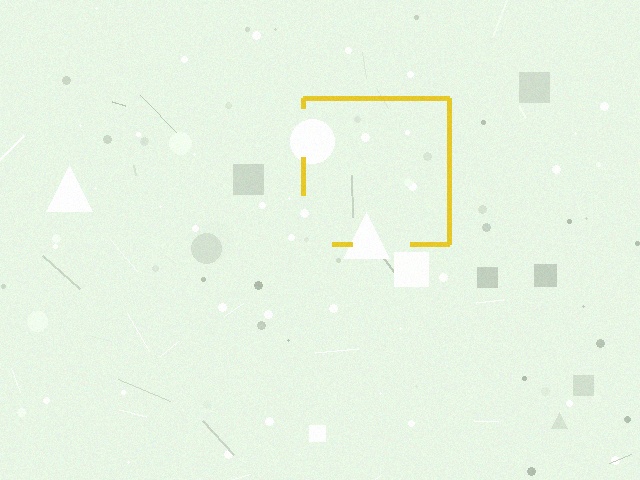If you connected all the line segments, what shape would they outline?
They would outline a square.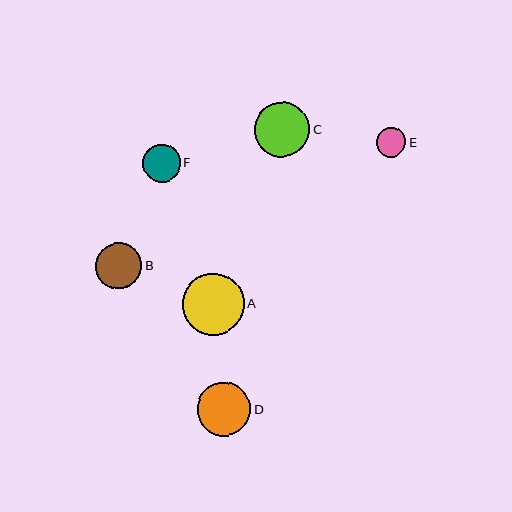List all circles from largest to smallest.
From largest to smallest: A, C, D, B, F, E.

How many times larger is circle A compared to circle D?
Circle A is approximately 1.2 times the size of circle D.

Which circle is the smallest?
Circle E is the smallest with a size of approximately 29 pixels.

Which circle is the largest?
Circle A is the largest with a size of approximately 62 pixels.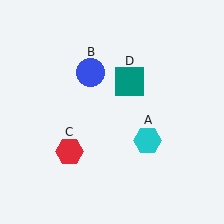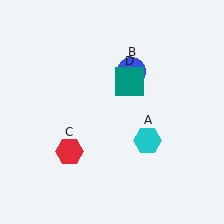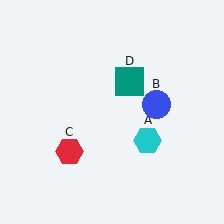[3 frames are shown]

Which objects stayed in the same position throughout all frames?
Cyan hexagon (object A) and red hexagon (object C) and teal square (object D) remained stationary.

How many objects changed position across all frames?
1 object changed position: blue circle (object B).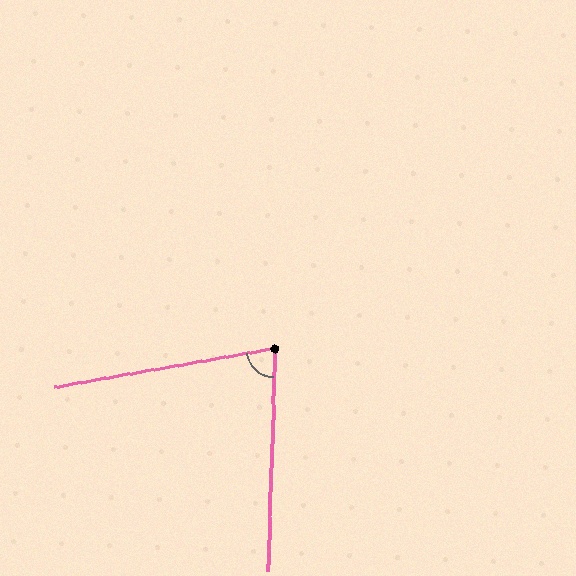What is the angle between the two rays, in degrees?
Approximately 78 degrees.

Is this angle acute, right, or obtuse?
It is acute.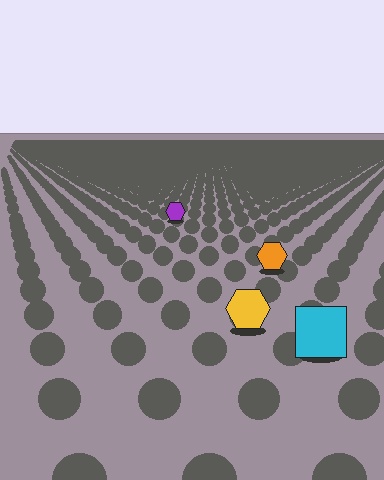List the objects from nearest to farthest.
From nearest to farthest: the cyan square, the yellow hexagon, the orange hexagon, the purple hexagon.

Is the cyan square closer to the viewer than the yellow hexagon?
Yes. The cyan square is closer — you can tell from the texture gradient: the ground texture is coarser near it.